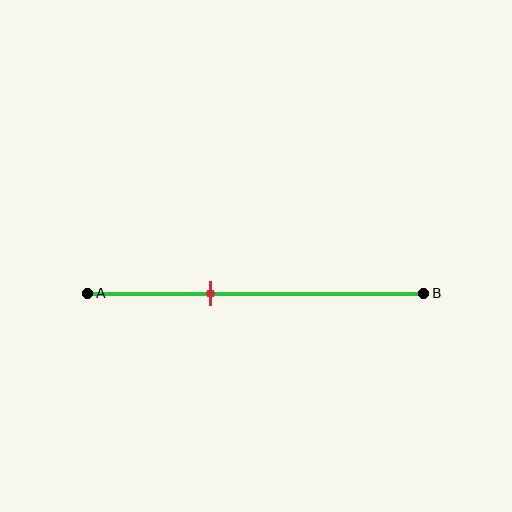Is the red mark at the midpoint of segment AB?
No, the mark is at about 35% from A, not at the 50% midpoint.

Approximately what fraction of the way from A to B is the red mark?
The red mark is approximately 35% of the way from A to B.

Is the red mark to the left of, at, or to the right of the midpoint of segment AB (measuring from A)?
The red mark is to the left of the midpoint of segment AB.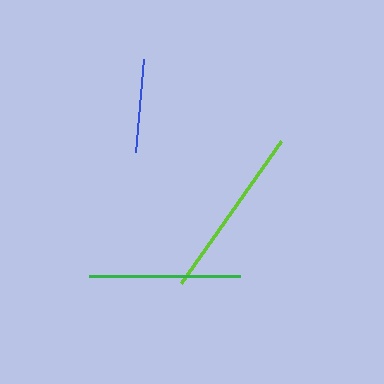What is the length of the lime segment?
The lime segment is approximately 173 pixels long.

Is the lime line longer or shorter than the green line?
The lime line is longer than the green line.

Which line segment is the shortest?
The blue line is the shortest at approximately 93 pixels.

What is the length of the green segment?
The green segment is approximately 152 pixels long.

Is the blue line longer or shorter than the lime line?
The lime line is longer than the blue line.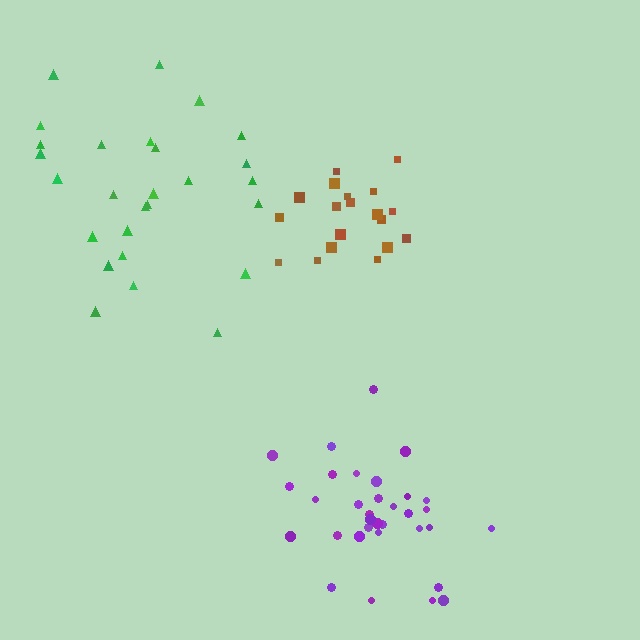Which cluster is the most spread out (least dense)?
Green.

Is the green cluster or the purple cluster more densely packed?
Purple.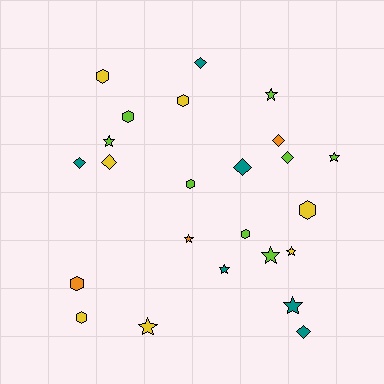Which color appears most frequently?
Lime, with 8 objects.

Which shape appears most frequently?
Star, with 9 objects.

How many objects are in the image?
There are 24 objects.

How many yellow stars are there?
There are 2 yellow stars.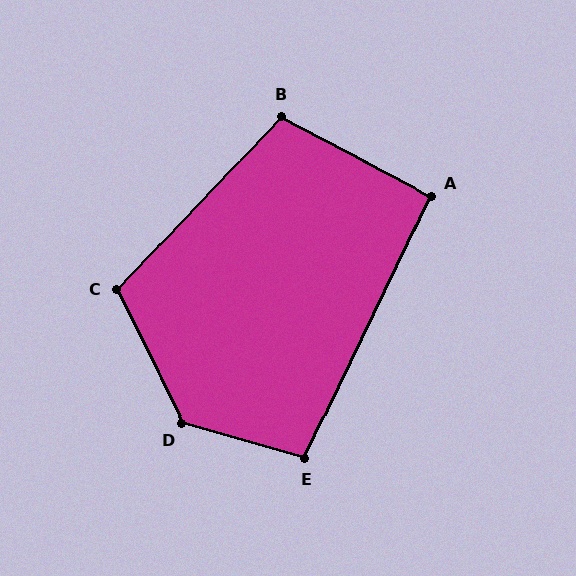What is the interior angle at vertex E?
Approximately 100 degrees (obtuse).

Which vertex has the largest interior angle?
D, at approximately 133 degrees.